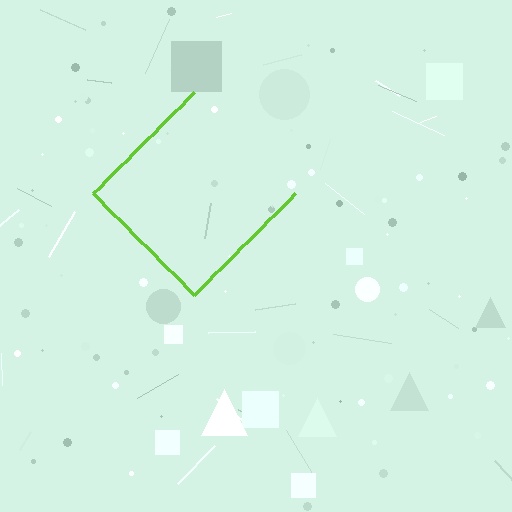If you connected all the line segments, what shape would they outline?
They would outline a diamond.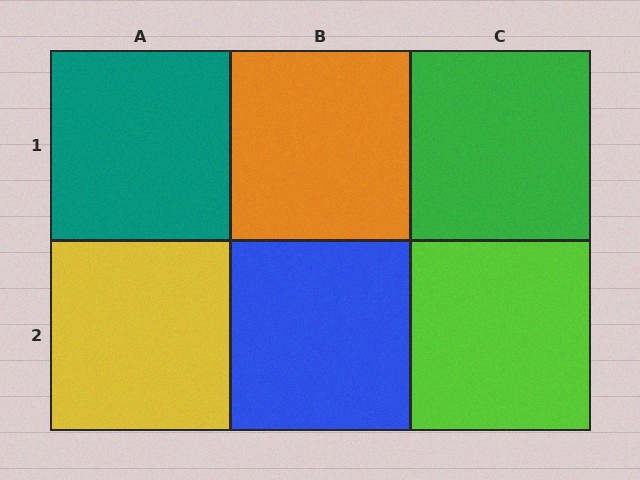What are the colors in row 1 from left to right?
Teal, orange, green.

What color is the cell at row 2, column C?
Lime.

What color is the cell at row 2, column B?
Blue.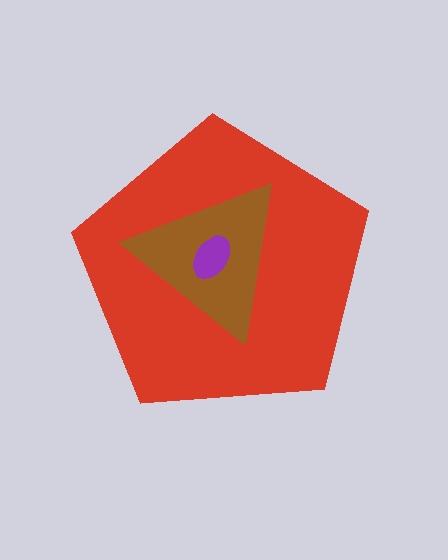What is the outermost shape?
The red pentagon.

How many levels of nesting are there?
3.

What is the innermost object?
The purple ellipse.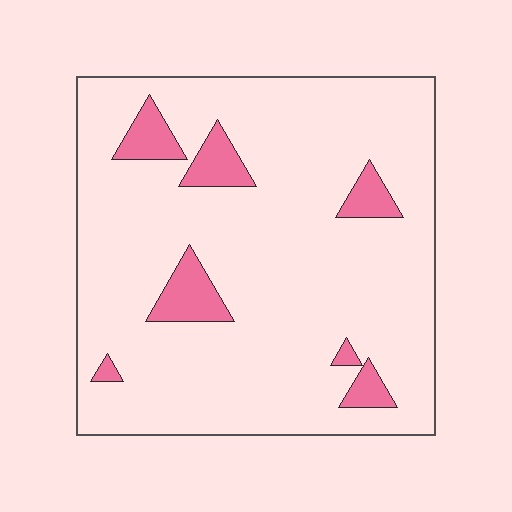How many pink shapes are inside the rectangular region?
7.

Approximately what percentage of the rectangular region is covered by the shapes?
Approximately 10%.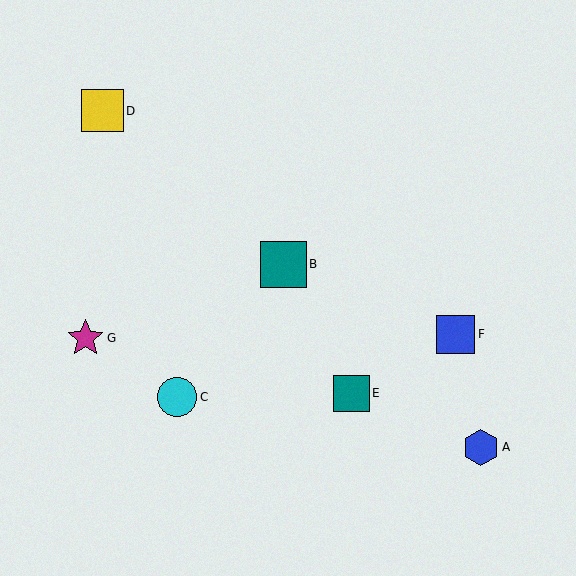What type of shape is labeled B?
Shape B is a teal square.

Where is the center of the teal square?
The center of the teal square is at (283, 264).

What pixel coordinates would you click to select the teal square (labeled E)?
Click at (351, 393) to select the teal square E.